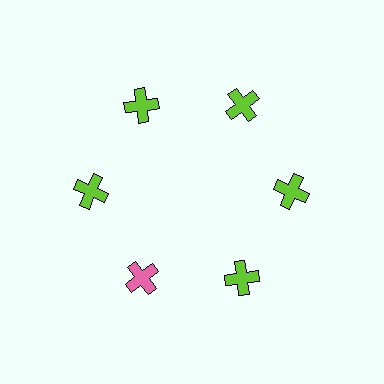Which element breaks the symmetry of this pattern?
The pink cross at roughly the 7 o'clock position breaks the symmetry. All other shapes are lime crosses.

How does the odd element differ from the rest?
It has a different color: pink instead of lime.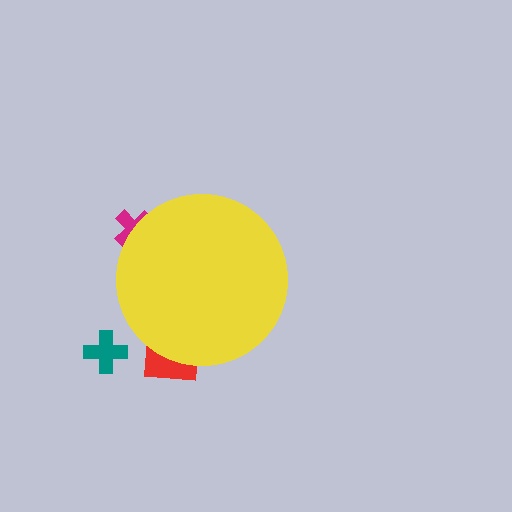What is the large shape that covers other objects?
A yellow circle.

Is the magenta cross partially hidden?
Yes, the magenta cross is partially hidden behind the yellow circle.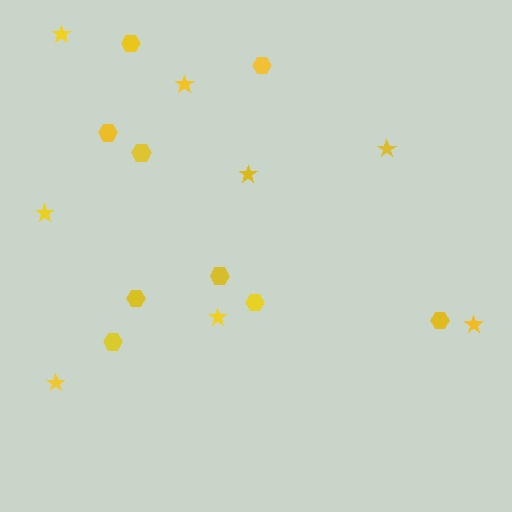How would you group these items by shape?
There are 2 groups: one group of hexagons (9) and one group of stars (8).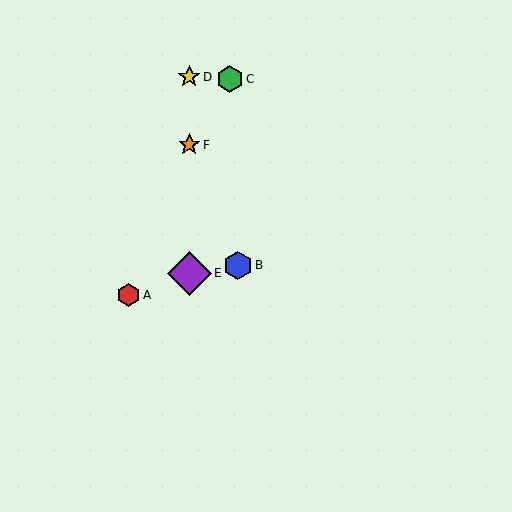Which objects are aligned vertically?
Objects D, E, F are aligned vertically.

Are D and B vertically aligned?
No, D is at x≈189 and B is at x≈238.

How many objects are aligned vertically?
3 objects (D, E, F) are aligned vertically.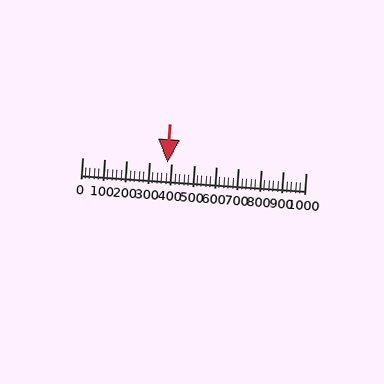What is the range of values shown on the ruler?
The ruler shows values from 0 to 1000.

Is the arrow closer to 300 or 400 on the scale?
The arrow is closer to 400.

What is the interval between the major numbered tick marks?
The major tick marks are spaced 100 units apart.